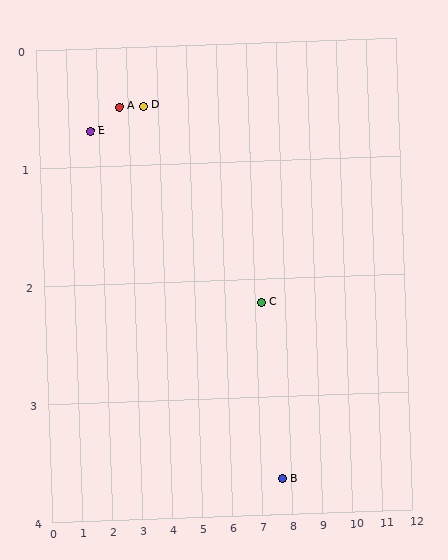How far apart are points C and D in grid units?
Points C and D are about 4.1 grid units apart.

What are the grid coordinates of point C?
Point C is at approximately (7.2, 2.2).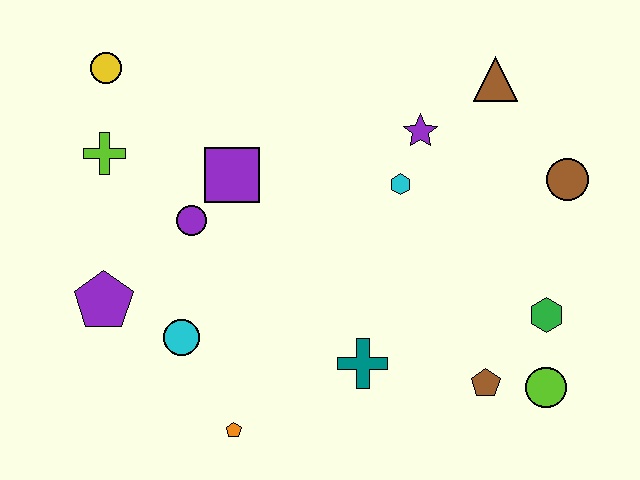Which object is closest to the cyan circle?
The purple pentagon is closest to the cyan circle.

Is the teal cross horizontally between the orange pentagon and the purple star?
Yes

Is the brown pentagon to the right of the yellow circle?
Yes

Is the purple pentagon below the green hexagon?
No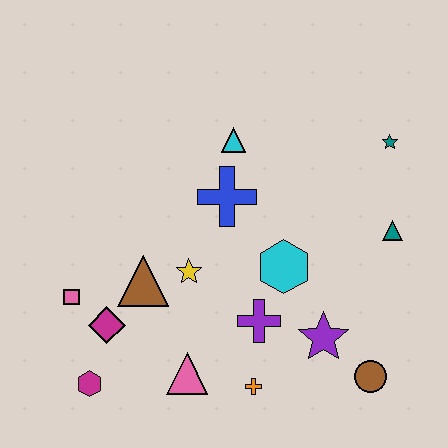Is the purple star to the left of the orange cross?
No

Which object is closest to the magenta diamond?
The pink square is closest to the magenta diamond.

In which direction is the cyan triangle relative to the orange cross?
The cyan triangle is above the orange cross.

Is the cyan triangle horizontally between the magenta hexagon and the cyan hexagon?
Yes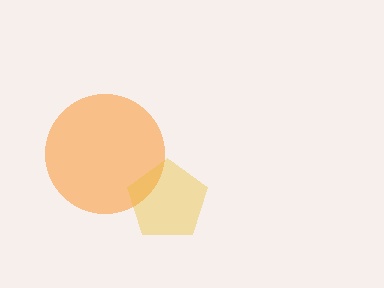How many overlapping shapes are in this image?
There are 2 overlapping shapes in the image.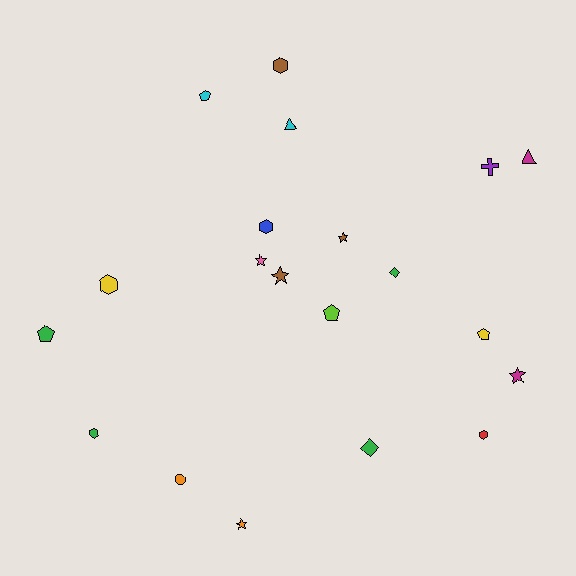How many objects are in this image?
There are 20 objects.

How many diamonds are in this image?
There are 2 diamonds.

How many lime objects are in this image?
There is 1 lime object.